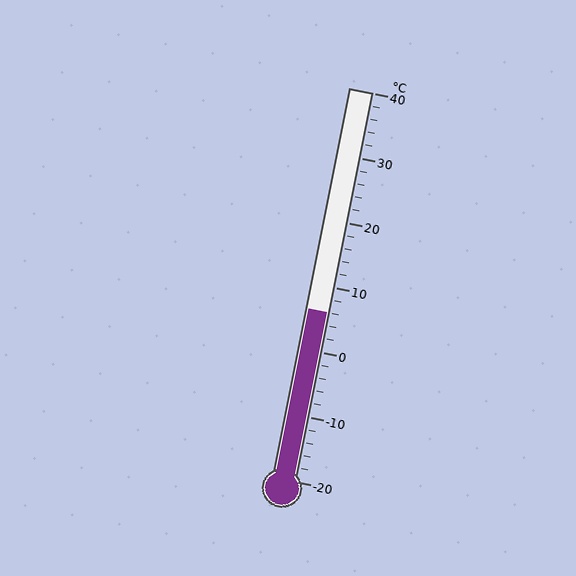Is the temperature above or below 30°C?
The temperature is below 30°C.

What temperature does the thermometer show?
The thermometer shows approximately 6°C.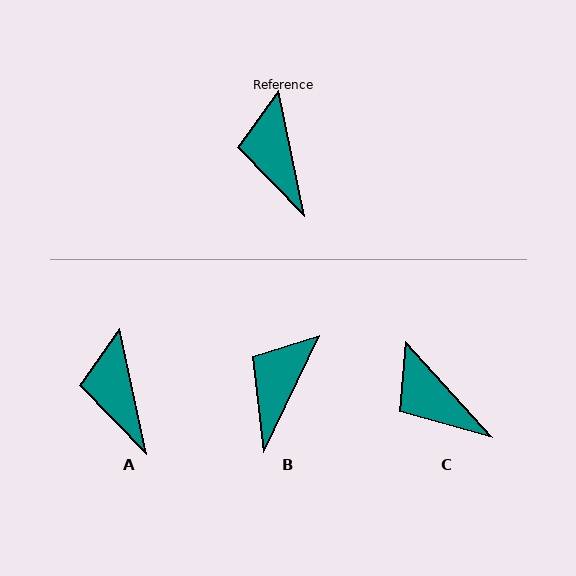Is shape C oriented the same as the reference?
No, it is off by about 30 degrees.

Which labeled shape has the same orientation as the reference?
A.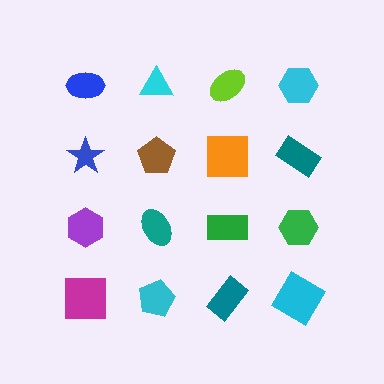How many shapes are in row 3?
4 shapes.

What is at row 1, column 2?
A cyan triangle.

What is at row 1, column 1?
A blue ellipse.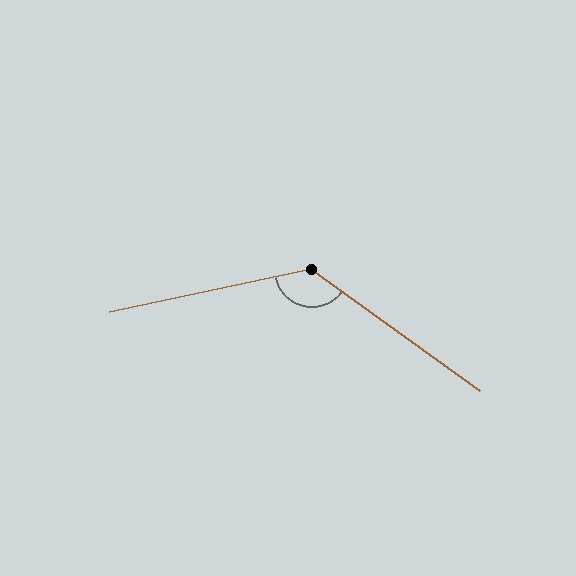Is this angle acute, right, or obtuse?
It is obtuse.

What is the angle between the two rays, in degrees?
Approximately 132 degrees.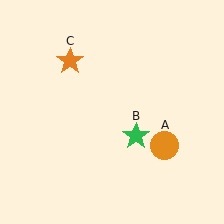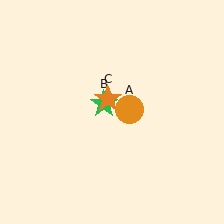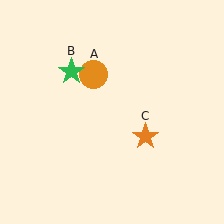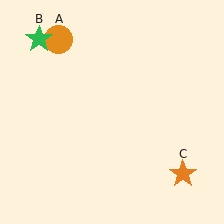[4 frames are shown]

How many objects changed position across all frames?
3 objects changed position: orange circle (object A), green star (object B), orange star (object C).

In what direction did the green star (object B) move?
The green star (object B) moved up and to the left.